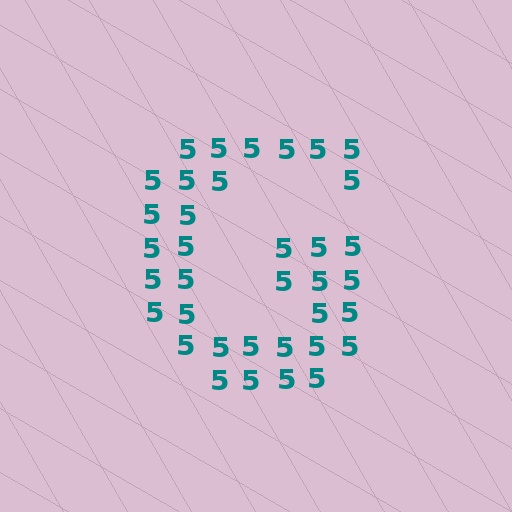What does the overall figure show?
The overall figure shows the letter G.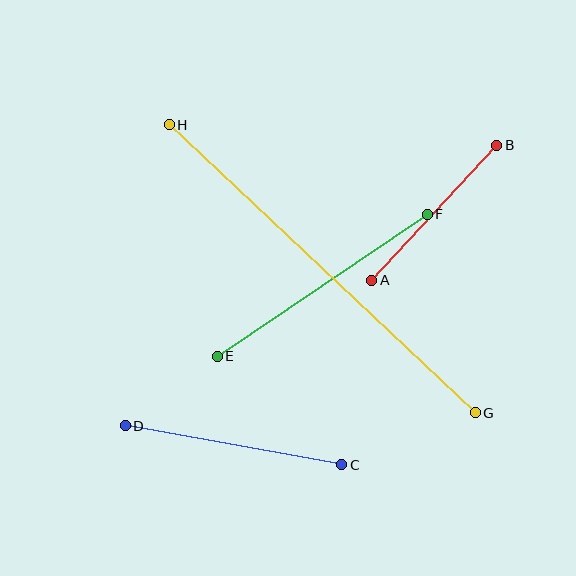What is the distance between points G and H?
The distance is approximately 420 pixels.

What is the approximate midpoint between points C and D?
The midpoint is at approximately (233, 445) pixels.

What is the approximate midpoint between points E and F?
The midpoint is at approximately (322, 285) pixels.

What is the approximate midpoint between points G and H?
The midpoint is at approximately (322, 269) pixels.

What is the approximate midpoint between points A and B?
The midpoint is at approximately (434, 213) pixels.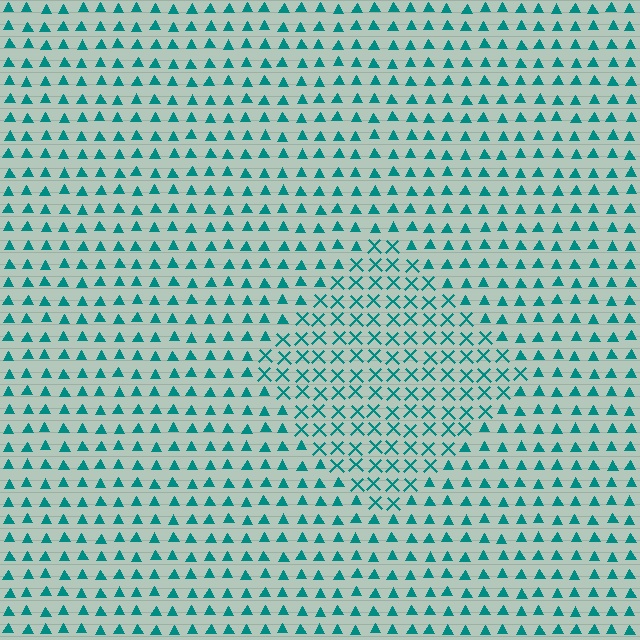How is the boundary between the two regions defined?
The boundary is defined by a change in element shape: X marks inside vs. triangles outside. All elements share the same color and spacing.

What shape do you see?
I see a diamond.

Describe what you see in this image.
The image is filled with small teal elements arranged in a uniform grid. A diamond-shaped region contains X marks, while the surrounding area contains triangles. The boundary is defined purely by the change in element shape.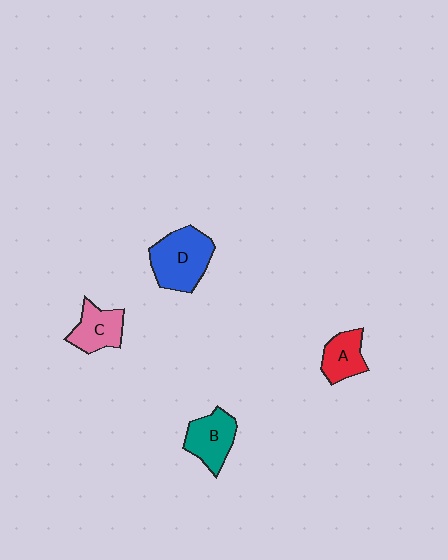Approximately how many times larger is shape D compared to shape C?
Approximately 1.5 times.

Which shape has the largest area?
Shape D (blue).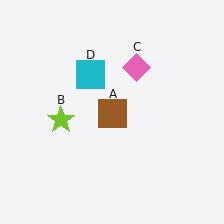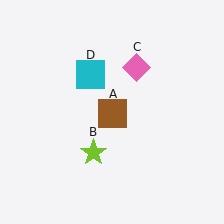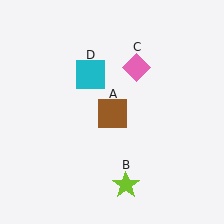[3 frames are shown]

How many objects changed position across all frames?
1 object changed position: lime star (object B).